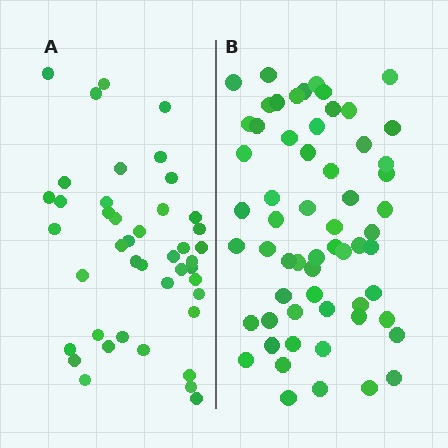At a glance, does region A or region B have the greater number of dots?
Region B (the right region) has more dots.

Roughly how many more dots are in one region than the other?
Region B has approximately 15 more dots than region A.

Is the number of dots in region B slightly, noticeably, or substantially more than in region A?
Region B has noticeably more, but not dramatically so. The ratio is roughly 1.4 to 1.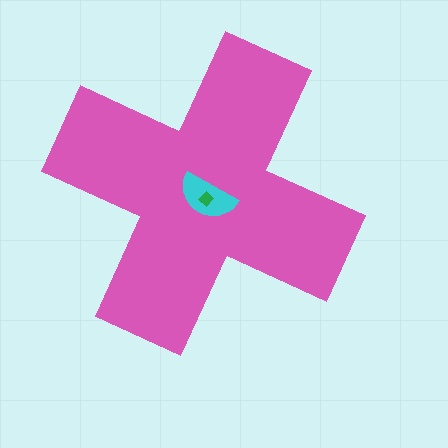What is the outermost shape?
The pink cross.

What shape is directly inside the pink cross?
The cyan semicircle.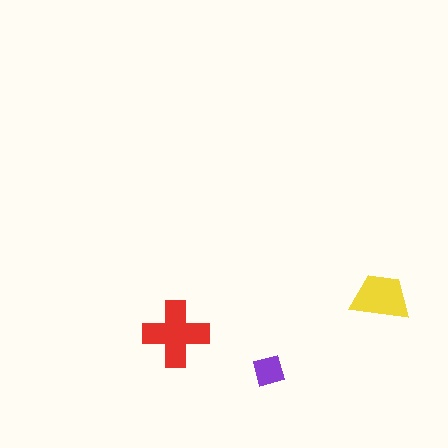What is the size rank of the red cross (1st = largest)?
1st.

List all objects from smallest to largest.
The purple square, the yellow trapezoid, the red cross.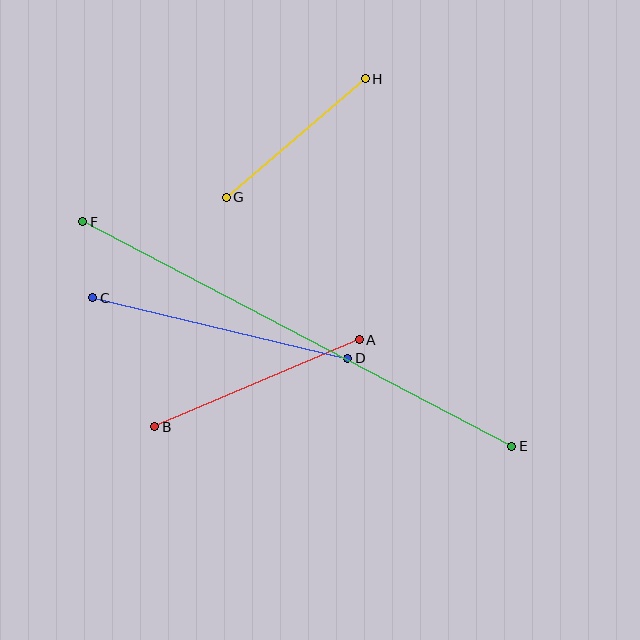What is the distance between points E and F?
The distance is approximately 484 pixels.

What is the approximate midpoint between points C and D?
The midpoint is at approximately (220, 328) pixels.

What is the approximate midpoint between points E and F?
The midpoint is at approximately (297, 334) pixels.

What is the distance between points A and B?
The distance is approximately 222 pixels.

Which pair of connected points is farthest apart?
Points E and F are farthest apart.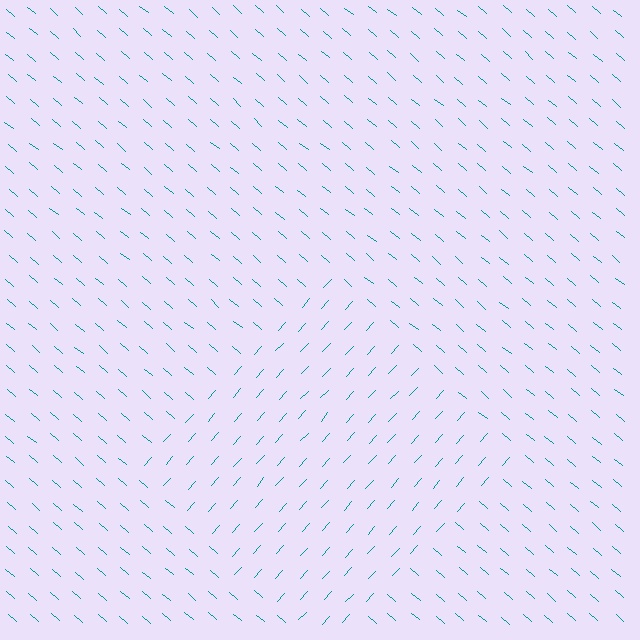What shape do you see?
I see a diamond.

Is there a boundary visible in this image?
Yes, there is a texture boundary formed by a change in line orientation.